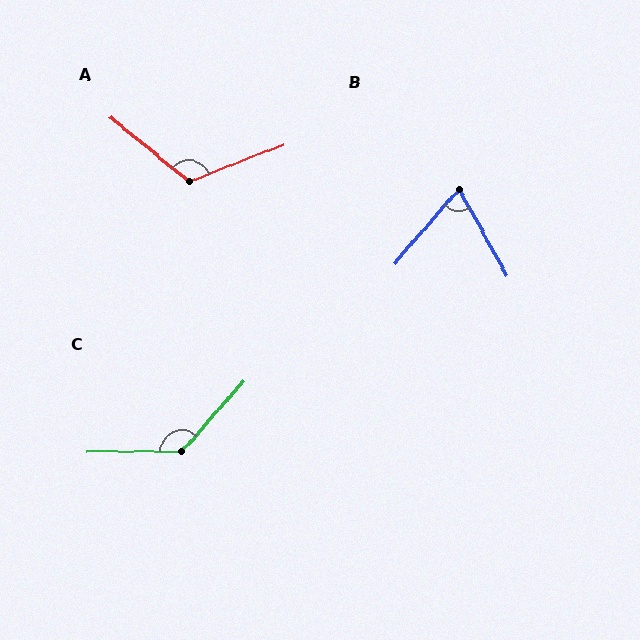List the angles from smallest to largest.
B (70°), A (119°), C (132°).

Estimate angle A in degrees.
Approximately 119 degrees.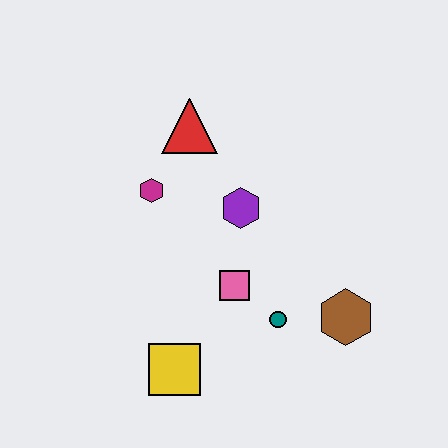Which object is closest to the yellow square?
The pink square is closest to the yellow square.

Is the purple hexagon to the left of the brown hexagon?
Yes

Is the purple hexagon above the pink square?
Yes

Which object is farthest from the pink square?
The red triangle is farthest from the pink square.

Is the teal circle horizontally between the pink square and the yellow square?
No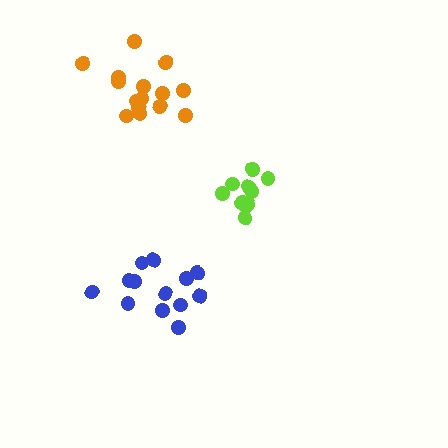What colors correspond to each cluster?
The clusters are colored: orange, lime, blue.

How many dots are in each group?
Group 1: 15 dots, Group 2: 11 dots, Group 3: 13 dots (39 total).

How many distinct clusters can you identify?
There are 3 distinct clusters.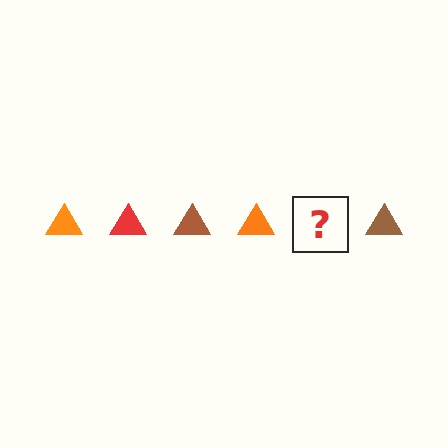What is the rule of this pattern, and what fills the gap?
The rule is that the pattern cycles through orange, red, brown triangles. The gap should be filled with a red triangle.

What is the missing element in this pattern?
The missing element is a red triangle.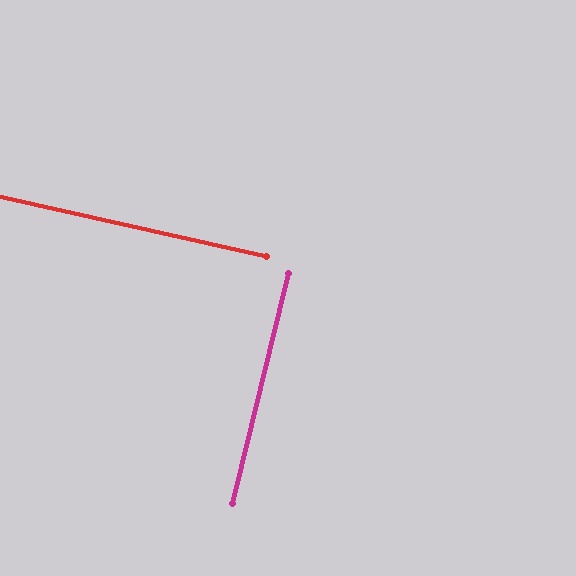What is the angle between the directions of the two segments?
Approximately 89 degrees.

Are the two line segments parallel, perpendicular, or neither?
Perpendicular — they meet at approximately 89°.